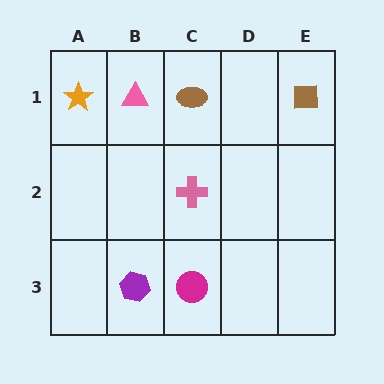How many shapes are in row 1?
4 shapes.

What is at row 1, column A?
An orange star.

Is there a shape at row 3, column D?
No, that cell is empty.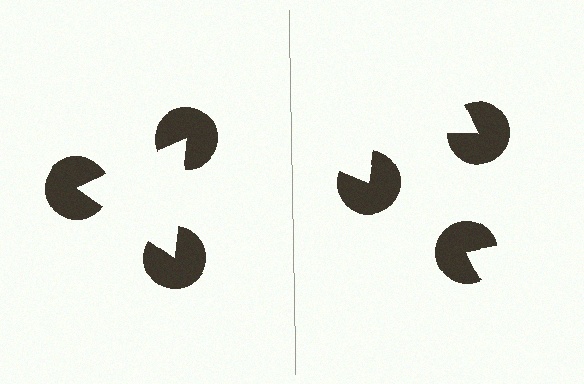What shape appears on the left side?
An illusory triangle.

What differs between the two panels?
The pac-man discs are positioned identically on both sides; only the wedge orientations differ. On the left they align to a triangle; on the right they are misaligned.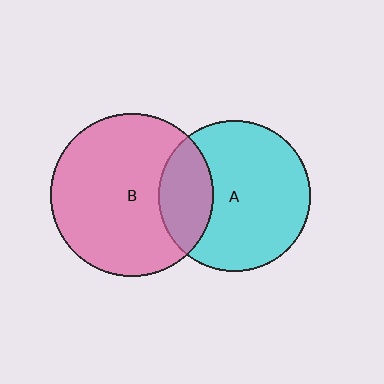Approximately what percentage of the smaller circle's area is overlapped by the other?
Approximately 25%.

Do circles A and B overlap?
Yes.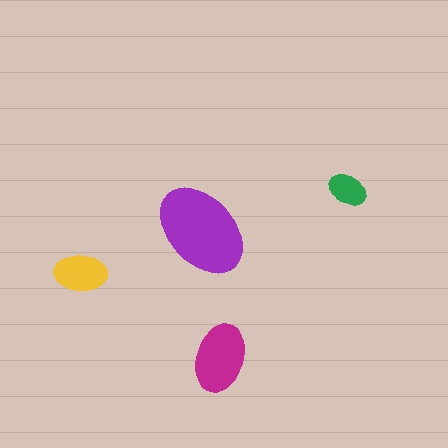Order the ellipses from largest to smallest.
the purple one, the magenta one, the yellow one, the green one.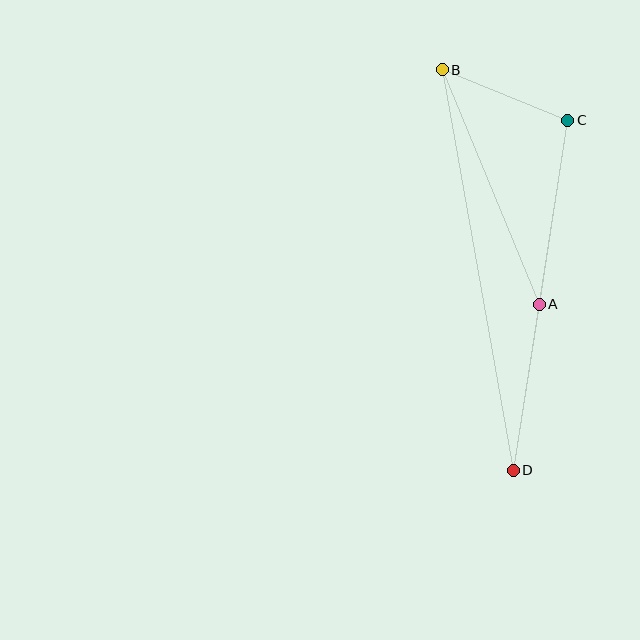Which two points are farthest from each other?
Points B and D are farthest from each other.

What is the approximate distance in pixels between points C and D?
The distance between C and D is approximately 354 pixels.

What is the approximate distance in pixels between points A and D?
The distance between A and D is approximately 168 pixels.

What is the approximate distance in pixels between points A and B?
The distance between A and B is approximately 254 pixels.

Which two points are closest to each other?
Points B and C are closest to each other.